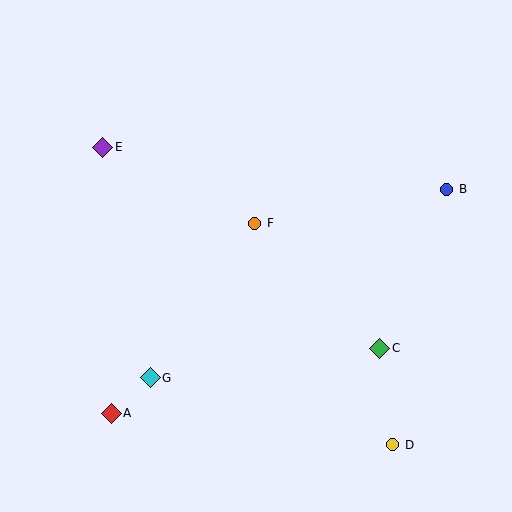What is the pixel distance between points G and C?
The distance between G and C is 231 pixels.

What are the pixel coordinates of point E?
Point E is at (103, 147).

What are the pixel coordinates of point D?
Point D is at (393, 445).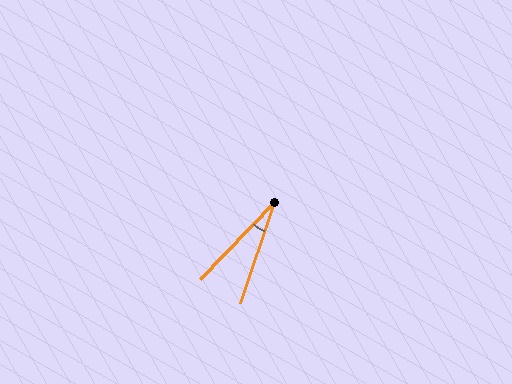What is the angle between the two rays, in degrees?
Approximately 26 degrees.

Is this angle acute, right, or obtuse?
It is acute.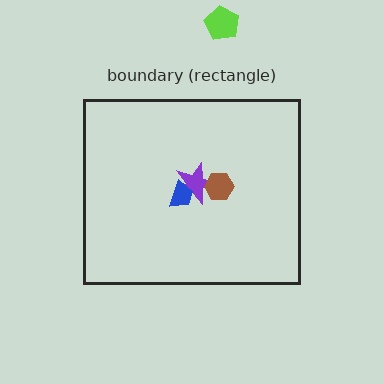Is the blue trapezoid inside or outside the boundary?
Inside.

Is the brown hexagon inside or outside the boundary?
Inside.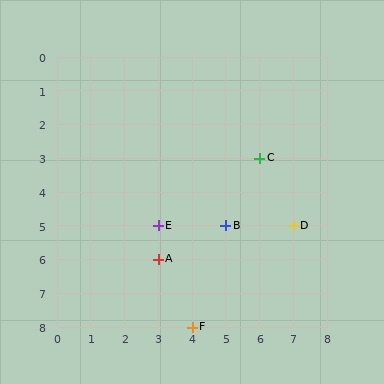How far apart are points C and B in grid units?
Points C and B are 1 column and 2 rows apart (about 2.2 grid units diagonally).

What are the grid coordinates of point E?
Point E is at grid coordinates (3, 5).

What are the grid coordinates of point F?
Point F is at grid coordinates (4, 8).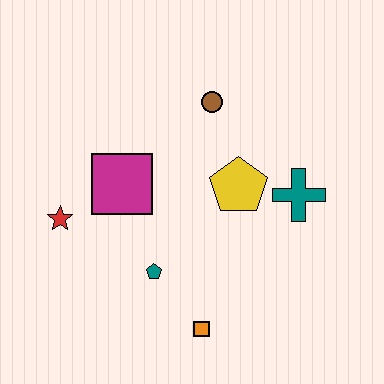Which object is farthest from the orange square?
The brown circle is farthest from the orange square.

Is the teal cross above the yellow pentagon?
No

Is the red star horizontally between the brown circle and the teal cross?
No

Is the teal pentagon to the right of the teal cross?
No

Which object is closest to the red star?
The magenta square is closest to the red star.